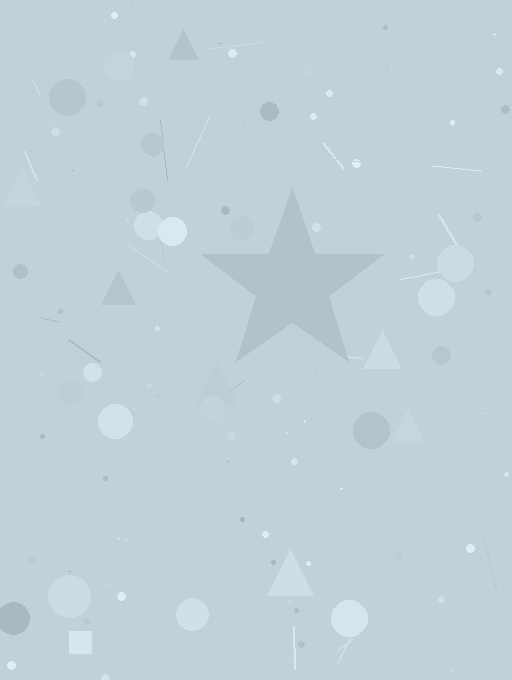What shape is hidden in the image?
A star is hidden in the image.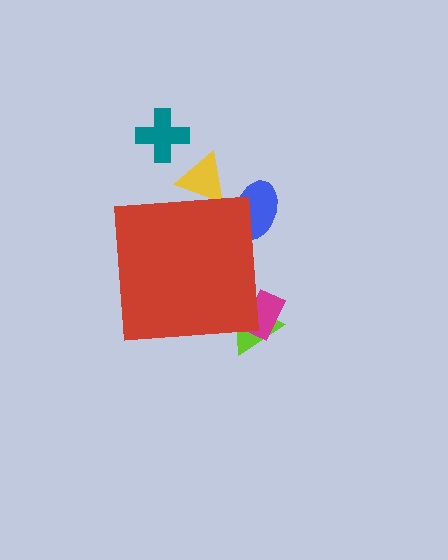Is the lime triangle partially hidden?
Yes, the lime triangle is partially hidden behind the red square.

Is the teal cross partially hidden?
No, the teal cross is fully visible.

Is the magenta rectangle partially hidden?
Yes, the magenta rectangle is partially hidden behind the red square.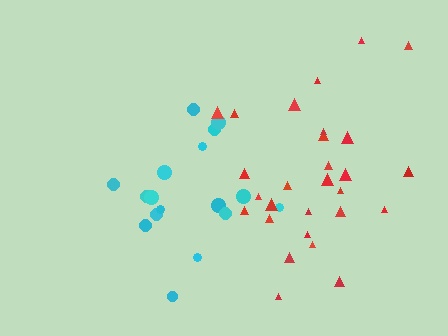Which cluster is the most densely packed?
Red.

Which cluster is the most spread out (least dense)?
Cyan.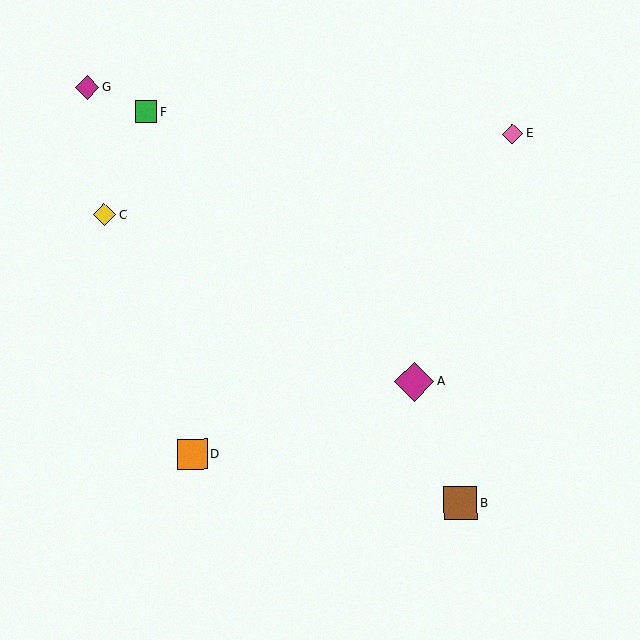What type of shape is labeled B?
Shape B is a brown square.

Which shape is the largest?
The magenta diamond (labeled A) is the largest.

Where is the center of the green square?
The center of the green square is at (146, 112).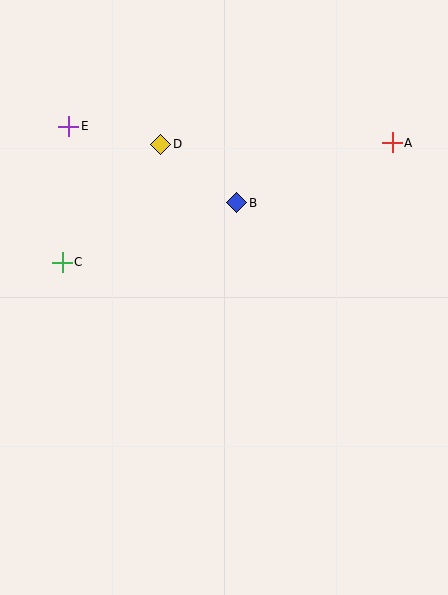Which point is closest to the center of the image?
Point B at (237, 203) is closest to the center.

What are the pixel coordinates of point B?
Point B is at (237, 203).